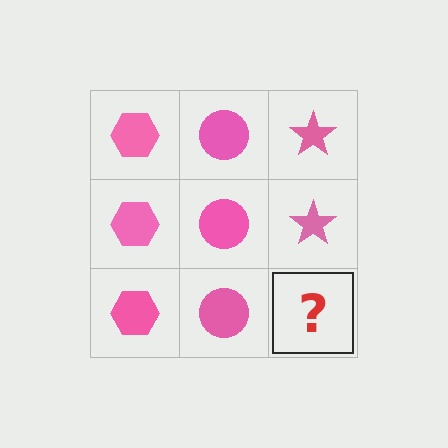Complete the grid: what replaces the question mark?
The question mark should be replaced with a pink star.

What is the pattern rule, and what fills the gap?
The rule is that each column has a consistent shape. The gap should be filled with a pink star.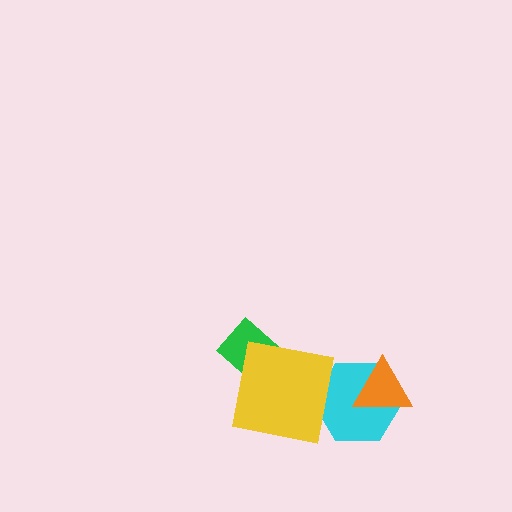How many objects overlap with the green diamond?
1 object overlaps with the green diamond.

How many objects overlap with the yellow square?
2 objects overlap with the yellow square.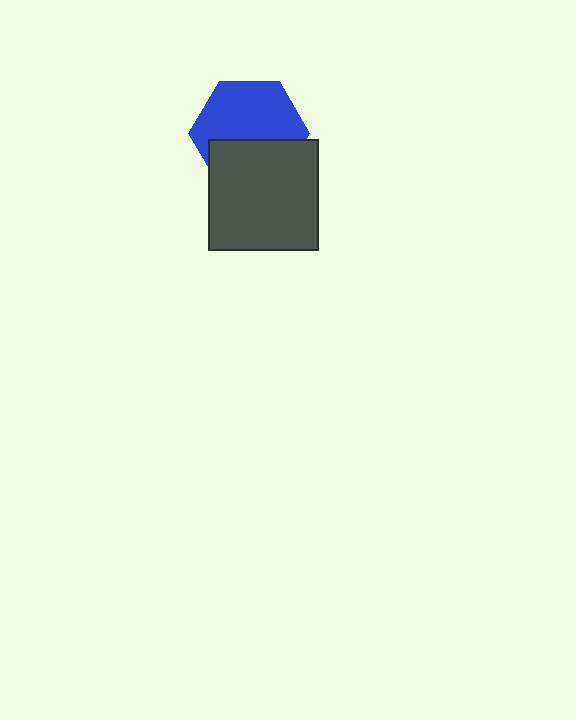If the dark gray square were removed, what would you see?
You would see the complete blue hexagon.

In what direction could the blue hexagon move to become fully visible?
The blue hexagon could move up. That would shift it out from behind the dark gray square entirely.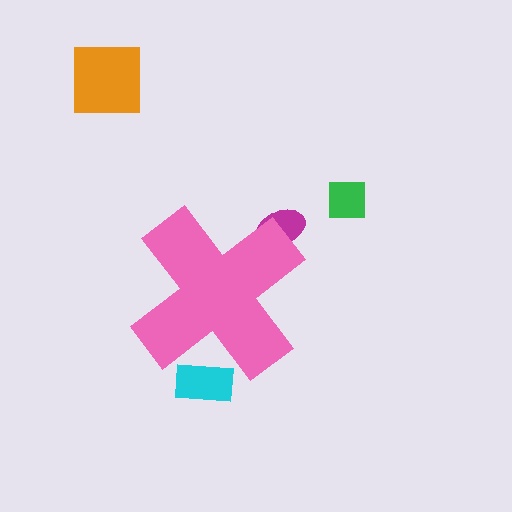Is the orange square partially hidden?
No, the orange square is fully visible.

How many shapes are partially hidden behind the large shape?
2 shapes are partially hidden.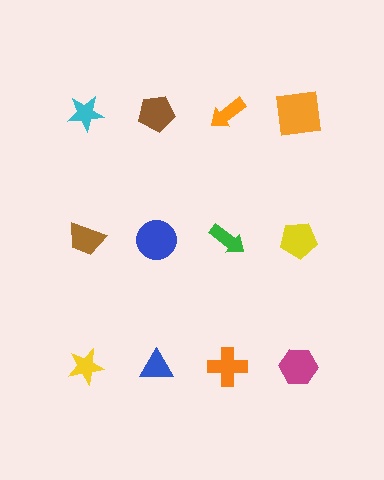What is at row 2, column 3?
A green arrow.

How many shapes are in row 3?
4 shapes.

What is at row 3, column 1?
A yellow star.